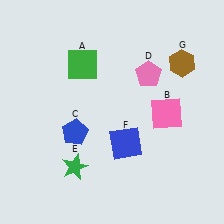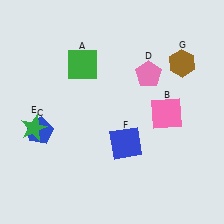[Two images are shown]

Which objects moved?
The objects that moved are: the blue pentagon (C), the green star (E).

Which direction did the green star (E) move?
The green star (E) moved left.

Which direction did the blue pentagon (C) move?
The blue pentagon (C) moved left.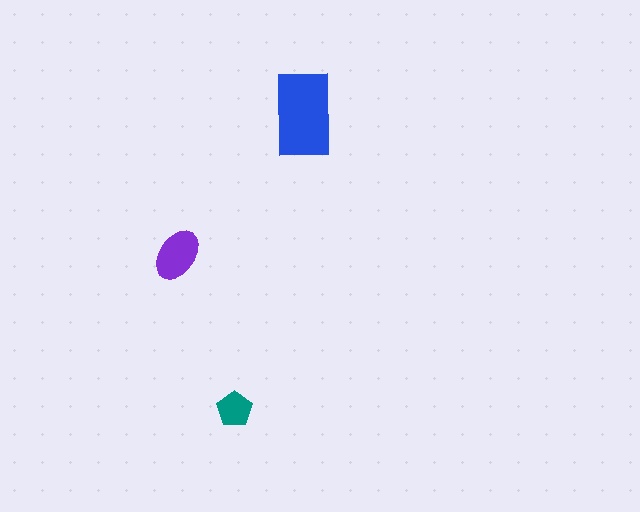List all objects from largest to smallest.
The blue rectangle, the purple ellipse, the teal pentagon.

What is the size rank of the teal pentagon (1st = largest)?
3rd.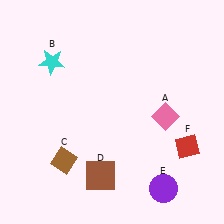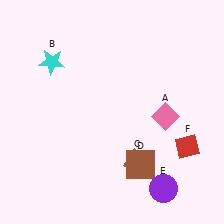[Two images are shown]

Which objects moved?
The objects that moved are: the brown diamond (C), the brown square (D).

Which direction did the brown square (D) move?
The brown square (D) moved right.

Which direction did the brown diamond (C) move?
The brown diamond (C) moved right.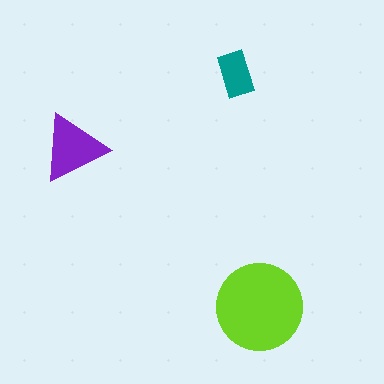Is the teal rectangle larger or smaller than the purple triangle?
Smaller.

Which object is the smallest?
The teal rectangle.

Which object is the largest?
The lime circle.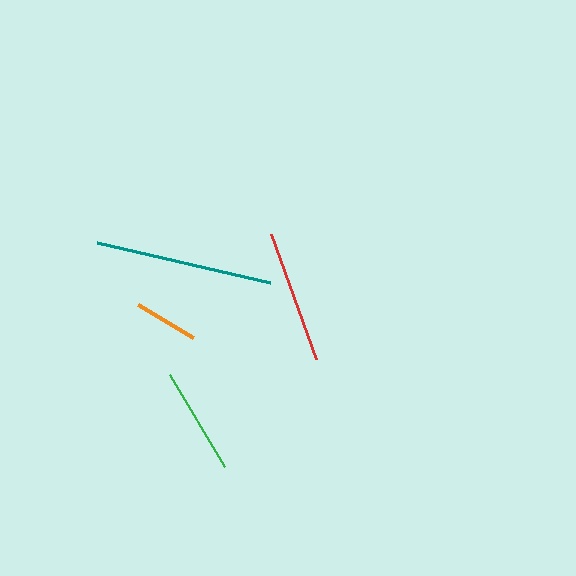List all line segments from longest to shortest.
From longest to shortest: teal, red, green, orange.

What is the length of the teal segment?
The teal segment is approximately 177 pixels long.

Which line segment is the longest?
The teal line is the longest at approximately 177 pixels.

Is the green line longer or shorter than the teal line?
The teal line is longer than the green line.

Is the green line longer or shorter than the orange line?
The green line is longer than the orange line.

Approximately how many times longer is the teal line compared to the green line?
The teal line is approximately 1.7 times the length of the green line.